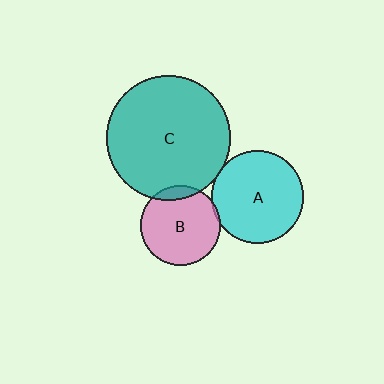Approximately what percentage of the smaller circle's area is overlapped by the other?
Approximately 10%.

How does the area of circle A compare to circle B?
Approximately 1.4 times.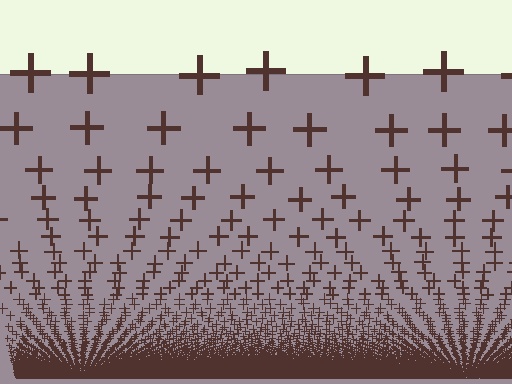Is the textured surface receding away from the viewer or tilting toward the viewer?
The surface appears to tilt toward the viewer. Texture elements get larger and sparser toward the top.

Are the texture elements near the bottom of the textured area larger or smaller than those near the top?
Smaller. The gradient is inverted — elements near the bottom are smaller and denser.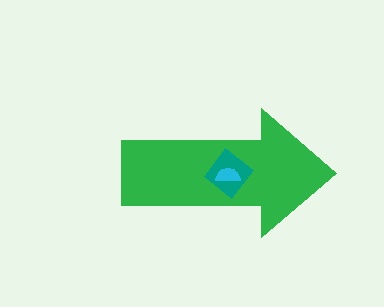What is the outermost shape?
The green arrow.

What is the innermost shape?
The cyan semicircle.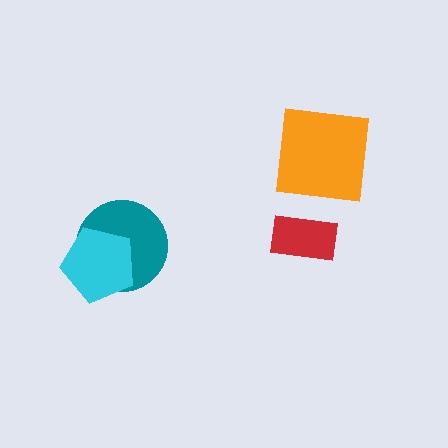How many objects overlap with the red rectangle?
0 objects overlap with the red rectangle.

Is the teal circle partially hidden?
Yes, it is partially covered by another shape.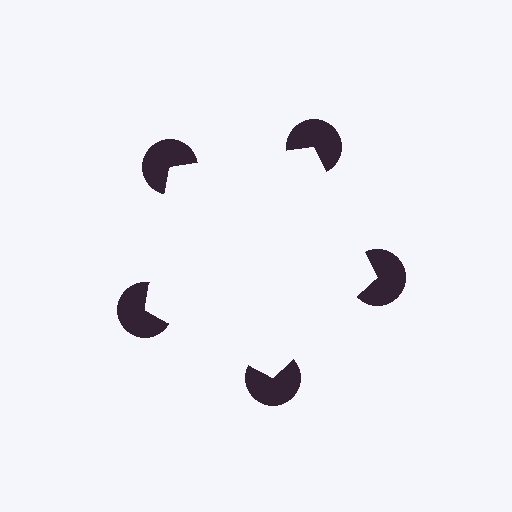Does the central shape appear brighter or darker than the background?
It typically appears slightly brighter than the background, even though no actual brightness change is drawn.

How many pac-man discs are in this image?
There are 5 — one at each vertex of the illusory pentagon.